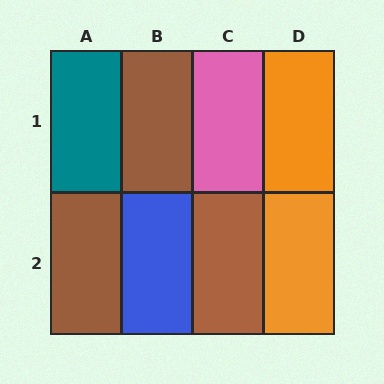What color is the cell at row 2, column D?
Orange.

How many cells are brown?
3 cells are brown.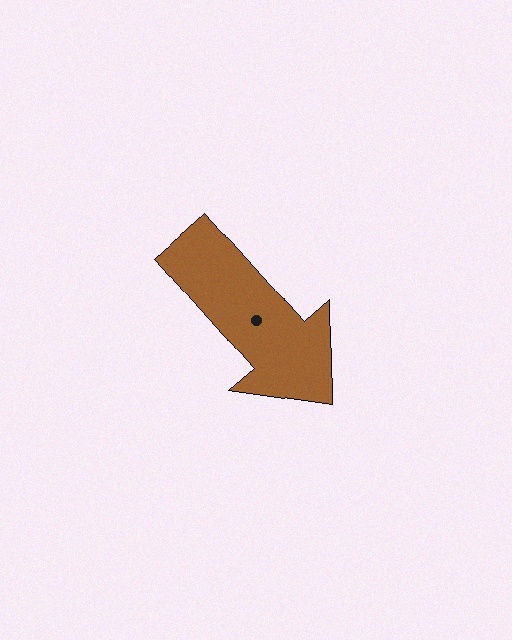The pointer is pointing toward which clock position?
Roughly 5 o'clock.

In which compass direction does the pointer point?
Southeast.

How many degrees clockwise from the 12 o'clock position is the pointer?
Approximately 139 degrees.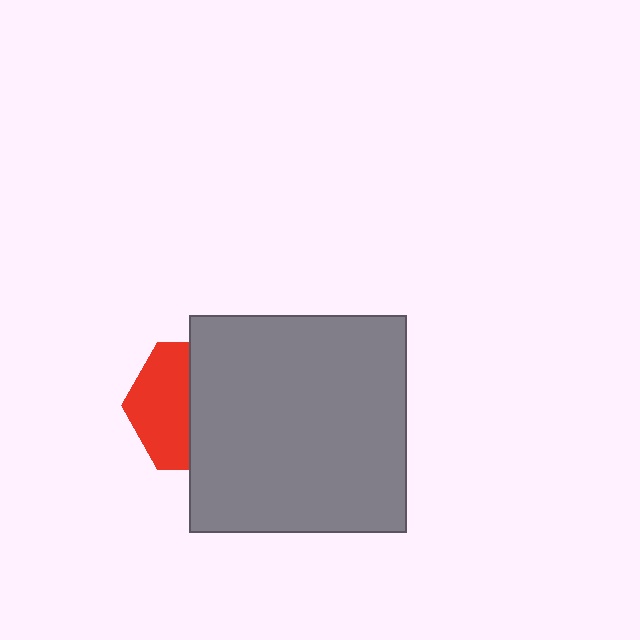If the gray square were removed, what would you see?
You would see the complete red hexagon.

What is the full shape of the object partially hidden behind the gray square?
The partially hidden object is a red hexagon.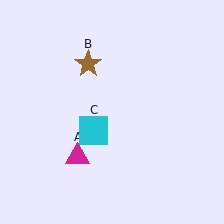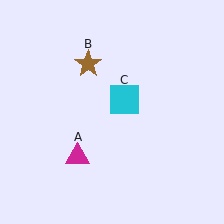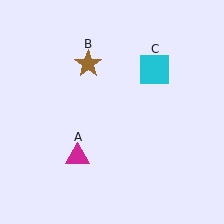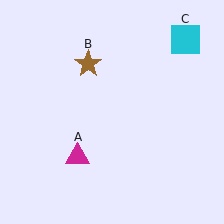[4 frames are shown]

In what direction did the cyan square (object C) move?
The cyan square (object C) moved up and to the right.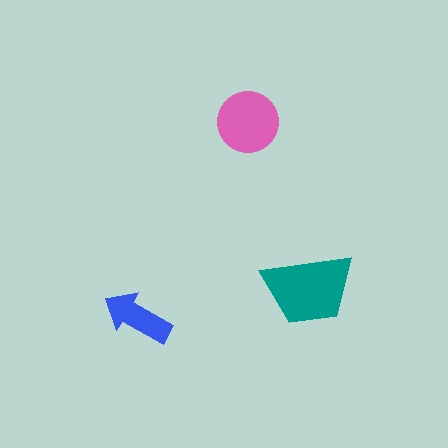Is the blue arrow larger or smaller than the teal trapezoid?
Smaller.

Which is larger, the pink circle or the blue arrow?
The pink circle.